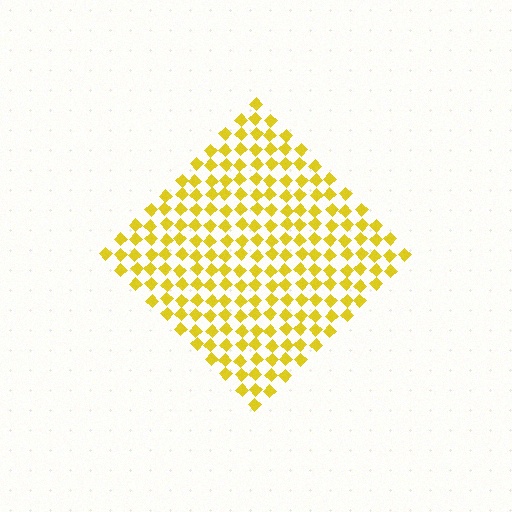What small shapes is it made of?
It is made of small diamonds.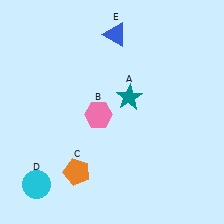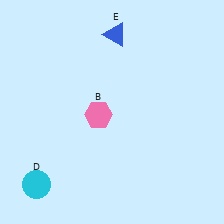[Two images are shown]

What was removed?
The teal star (A), the orange pentagon (C) were removed in Image 2.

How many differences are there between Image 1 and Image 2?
There are 2 differences between the two images.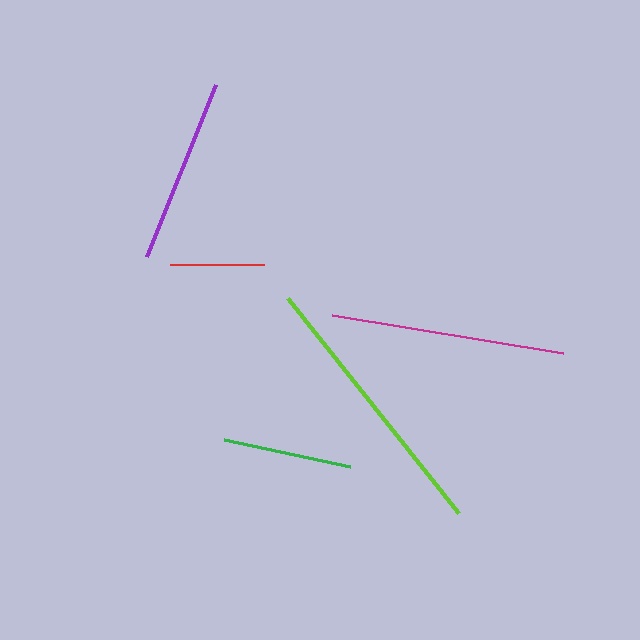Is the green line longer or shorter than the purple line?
The purple line is longer than the green line.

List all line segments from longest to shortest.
From longest to shortest: lime, magenta, purple, green, red.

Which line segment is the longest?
The lime line is the longest at approximately 275 pixels.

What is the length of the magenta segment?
The magenta segment is approximately 234 pixels long.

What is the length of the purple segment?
The purple segment is approximately 186 pixels long.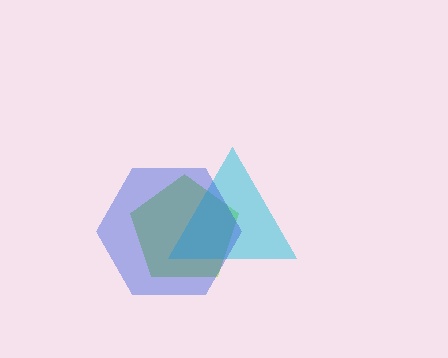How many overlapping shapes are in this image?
There are 3 overlapping shapes in the image.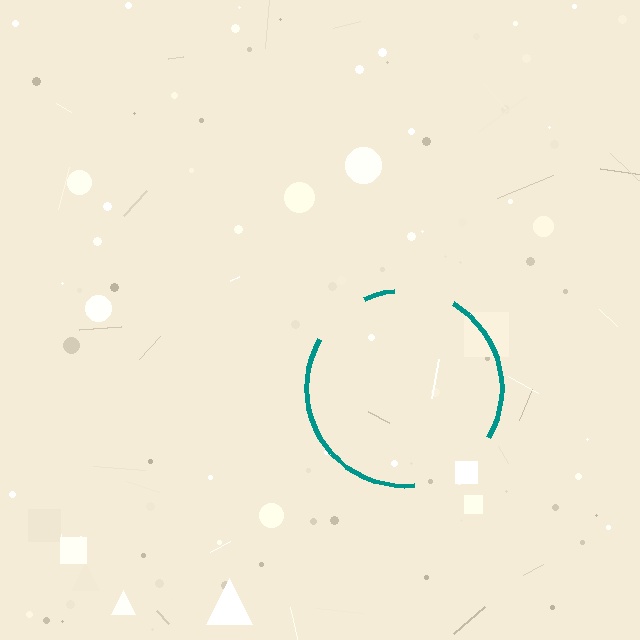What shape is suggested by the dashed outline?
The dashed outline suggests a circle.